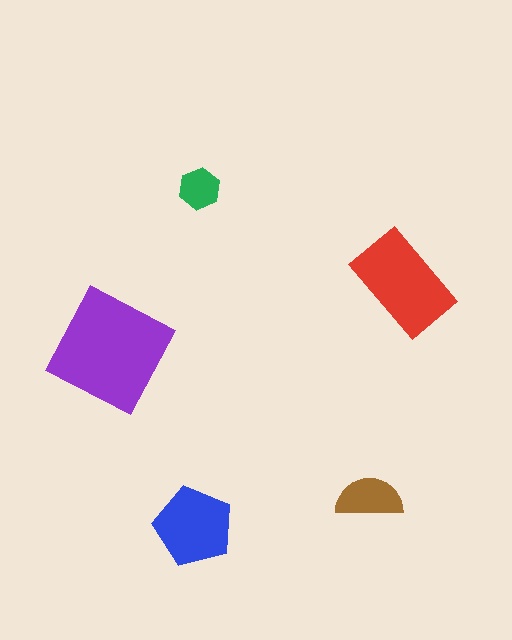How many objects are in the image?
There are 5 objects in the image.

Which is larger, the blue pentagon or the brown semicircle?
The blue pentagon.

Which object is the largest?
The purple square.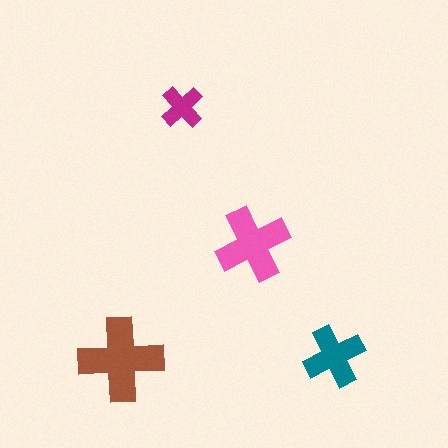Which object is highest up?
The magenta cross is topmost.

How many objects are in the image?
There are 4 objects in the image.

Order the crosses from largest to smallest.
the brown one, the pink one, the teal one, the magenta one.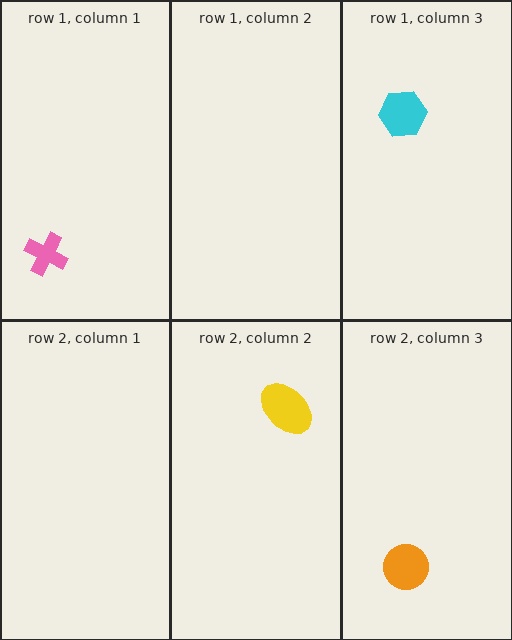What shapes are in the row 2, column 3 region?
The orange circle.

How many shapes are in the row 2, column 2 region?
1.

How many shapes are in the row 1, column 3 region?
1.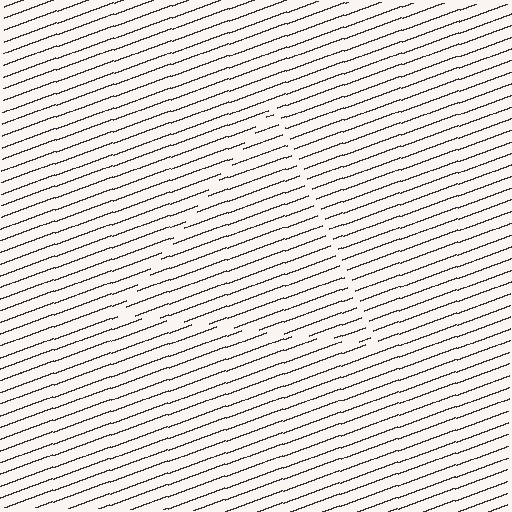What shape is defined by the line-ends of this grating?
An illusory triangle. The interior of the shape contains the same grating, shifted by half a period — the contour is defined by the phase discontinuity where line-ends from the inner and outer gratings abut.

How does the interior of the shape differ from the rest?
The interior of the shape contains the same grating, shifted by half a period — the contour is defined by the phase discontinuity where line-ends from the inner and outer gratings abut.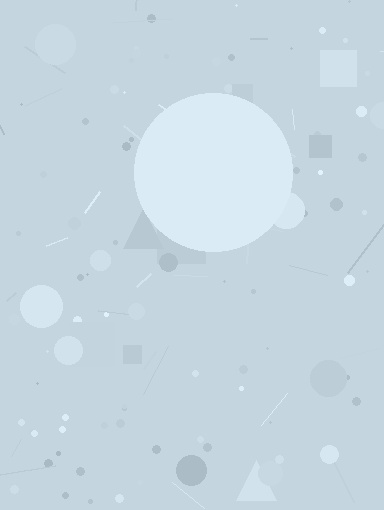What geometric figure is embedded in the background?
A circle is embedded in the background.